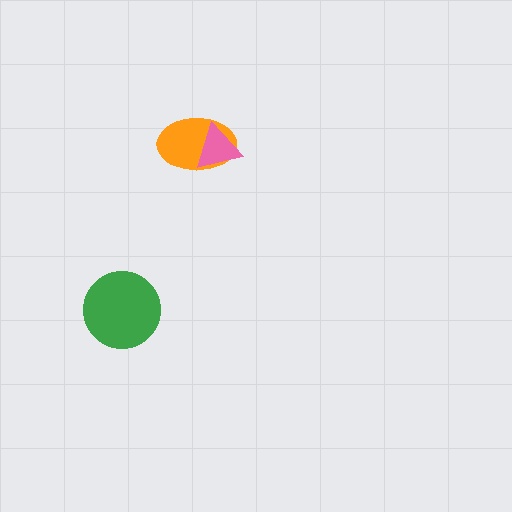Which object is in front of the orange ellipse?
The pink triangle is in front of the orange ellipse.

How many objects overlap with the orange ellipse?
1 object overlaps with the orange ellipse.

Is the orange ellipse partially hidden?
Yes, it is partially covered by another shape.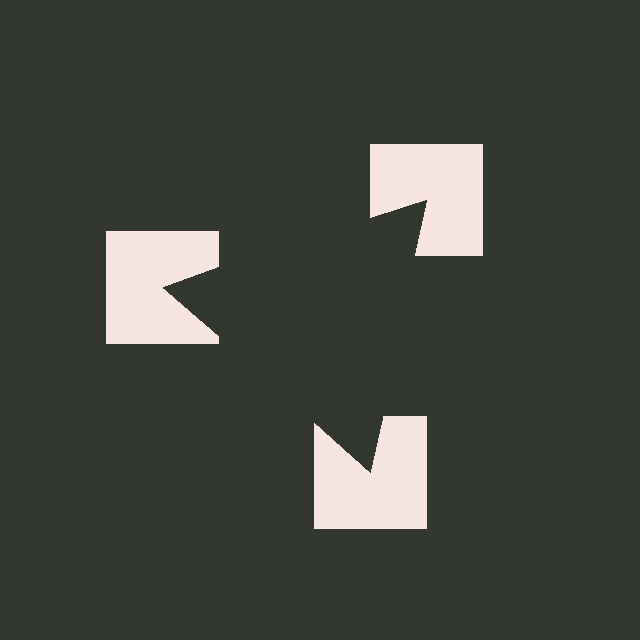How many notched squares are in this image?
There are 3 — one at each vertex of the illusory triangle.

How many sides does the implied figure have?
3 sides.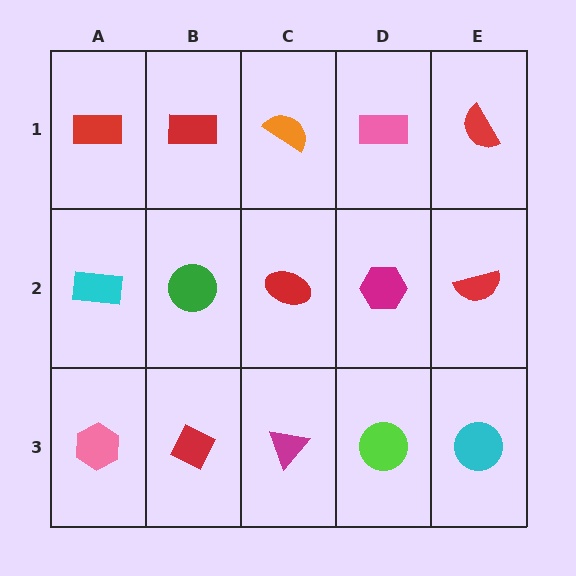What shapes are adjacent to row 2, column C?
An orange semicircle (row 1, column C), a magenta triangle (row 3, column C), a green circle (row 2, column B), a magenta hexagon (row 2, column D).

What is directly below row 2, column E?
A cyan circle.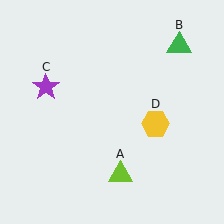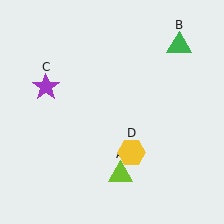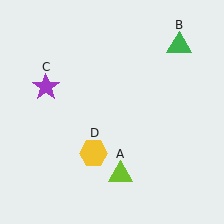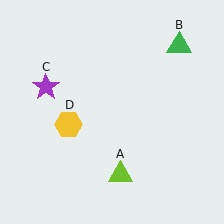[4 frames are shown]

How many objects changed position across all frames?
1 object changed position: yellow hexagon (object D).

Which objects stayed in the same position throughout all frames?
Lime triangle (object A) and green triangle (object B) and purple star (object C) remained stationary.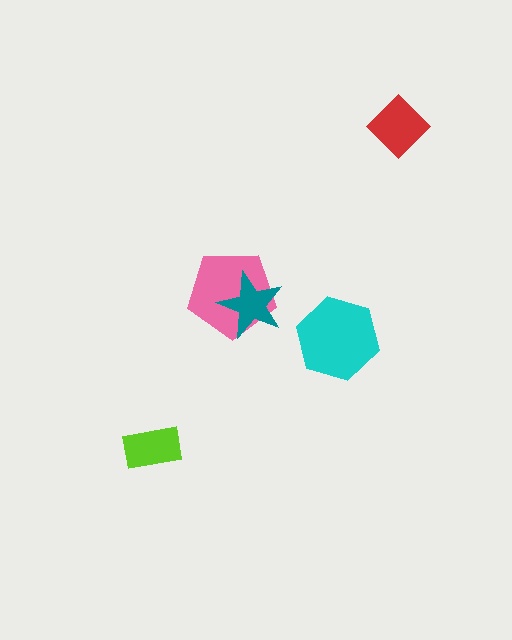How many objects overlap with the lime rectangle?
0 objects overlap with the lime rectangle.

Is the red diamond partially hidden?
No, no other shape covers it.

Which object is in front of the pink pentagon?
The teal star is in front of the pink pentagon.